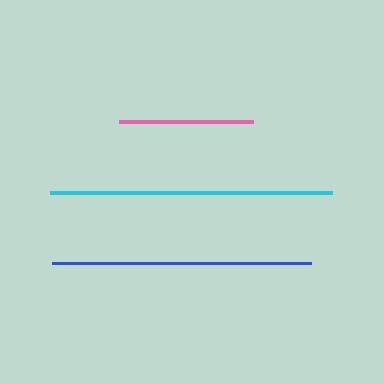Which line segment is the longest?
The cyan line is the longest at approximately 282 pixels.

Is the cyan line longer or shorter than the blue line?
The cyan line is longer than the blue line.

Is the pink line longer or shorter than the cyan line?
The cyan line is longer than the pink line.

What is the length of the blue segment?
The blue segment is approximately 259 pixels long.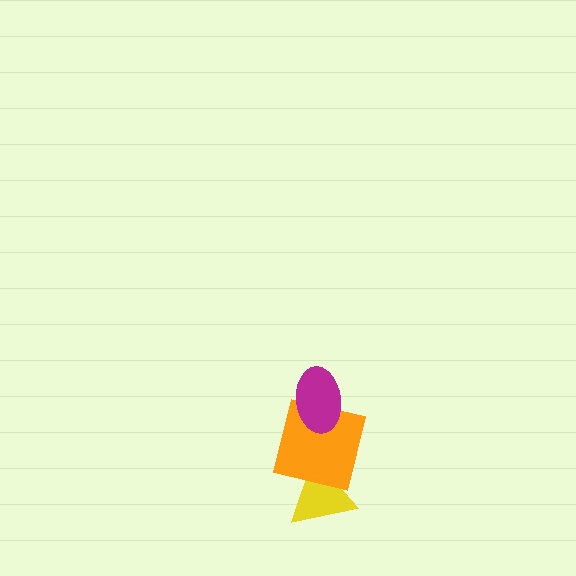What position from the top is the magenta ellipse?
The magenta ellipse is 1st from the top.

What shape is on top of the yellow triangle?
The orange square is on top of the yellow triangle.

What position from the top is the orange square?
The orange square is 2nd from the top.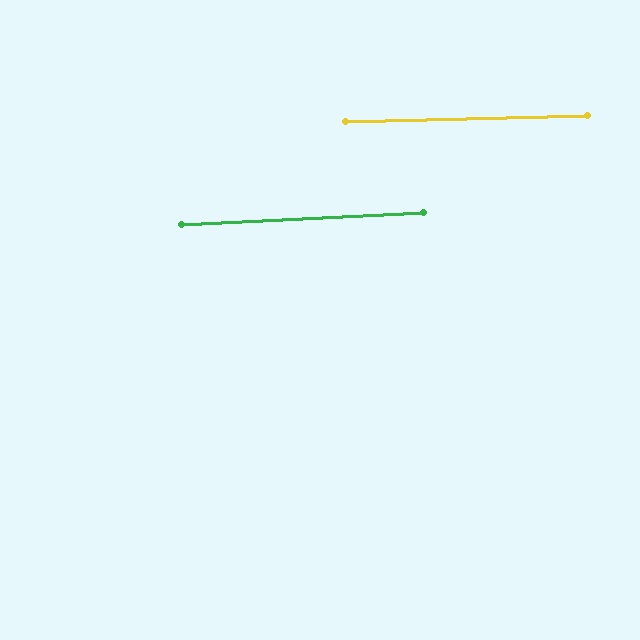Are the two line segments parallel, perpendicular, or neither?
Parallel — their directions differ by only 1.4°.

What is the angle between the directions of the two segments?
Approximately 1 degree.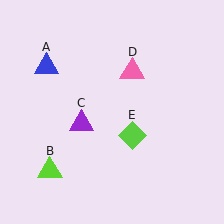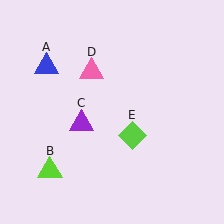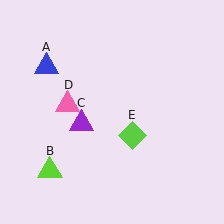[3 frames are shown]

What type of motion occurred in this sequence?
The pink triangle (object D) rotated counterclockwise around the center of the scene.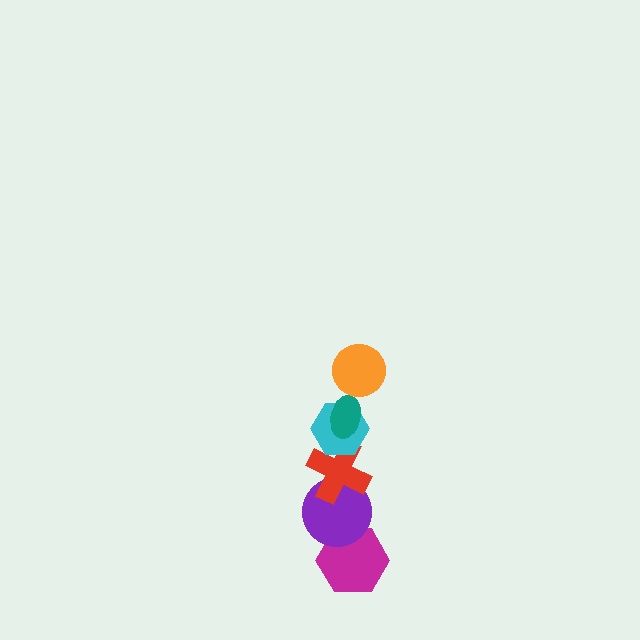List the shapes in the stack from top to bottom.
From top to bottom: the orange circle, the teal ellipse, the cyan hexagon, the red cross, the purple circle, the magenta hexagon.